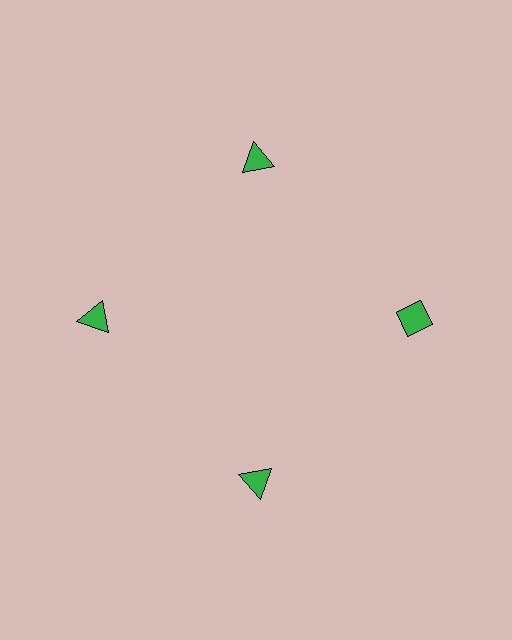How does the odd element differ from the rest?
It has a different shape: diamond instead of triangle.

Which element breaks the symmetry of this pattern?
The green diamond at roughly the 3 o'clock position breaks the symmetry. All other shapes are green triangles.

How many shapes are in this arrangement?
There are 4 shapes arranged in a ring pattern.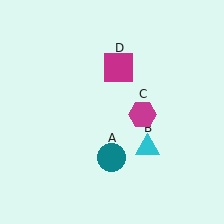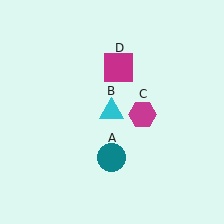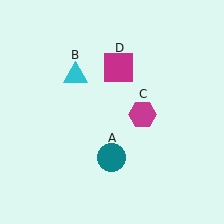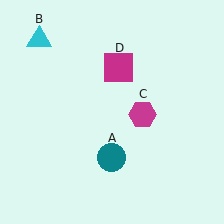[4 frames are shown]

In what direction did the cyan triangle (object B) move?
The cyan triangle (object B) moved up and to the left.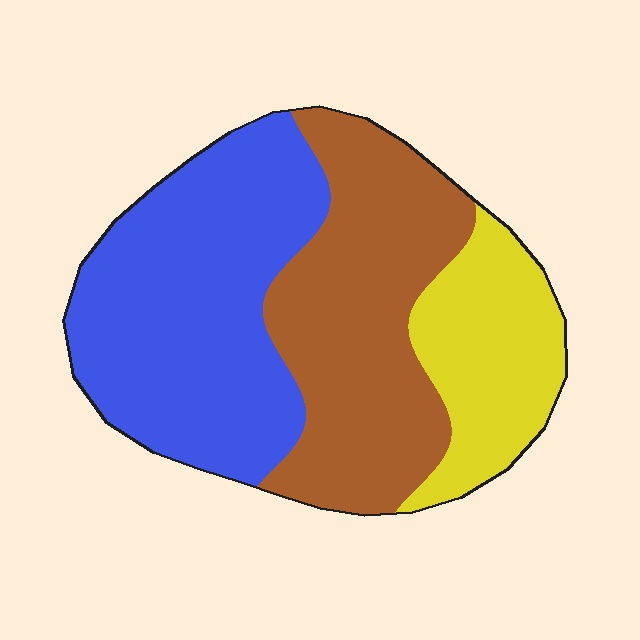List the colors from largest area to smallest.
From largest to smallest: blue, brown, yellow.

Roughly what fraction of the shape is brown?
Brown covers 37% of the shape.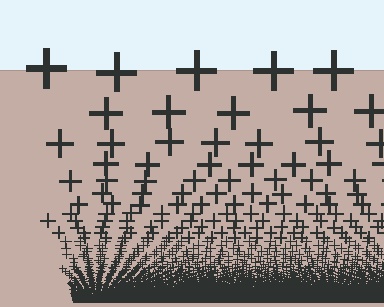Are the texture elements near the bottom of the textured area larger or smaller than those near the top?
Smaller. The gradient is inverted — elements near the bottom are smaller and denser.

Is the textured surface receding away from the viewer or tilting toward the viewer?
The surface appears to tilt toward the viewer. Texture elements get larger and sparser toward the top.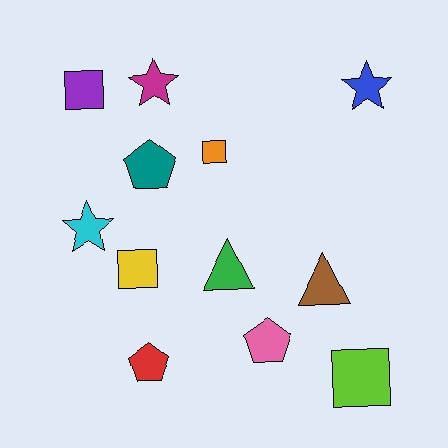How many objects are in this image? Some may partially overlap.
There are 12 objects.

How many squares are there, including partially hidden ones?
There are 4 squares.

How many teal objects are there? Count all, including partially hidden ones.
There is 1 teal object.